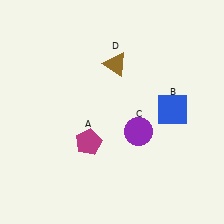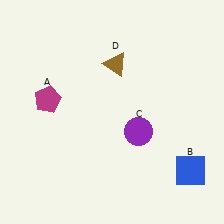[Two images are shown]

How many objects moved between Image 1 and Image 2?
2 objects moved between the two images.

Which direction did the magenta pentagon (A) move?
The magenta pentagon (A) moved up.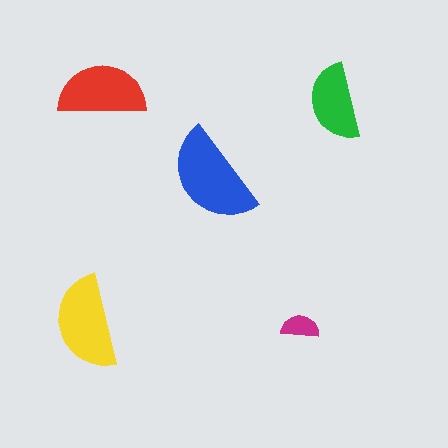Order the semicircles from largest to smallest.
the blue one, the yellow one, the red one, the green one, the magenta one.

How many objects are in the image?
There are 5 objects in the image.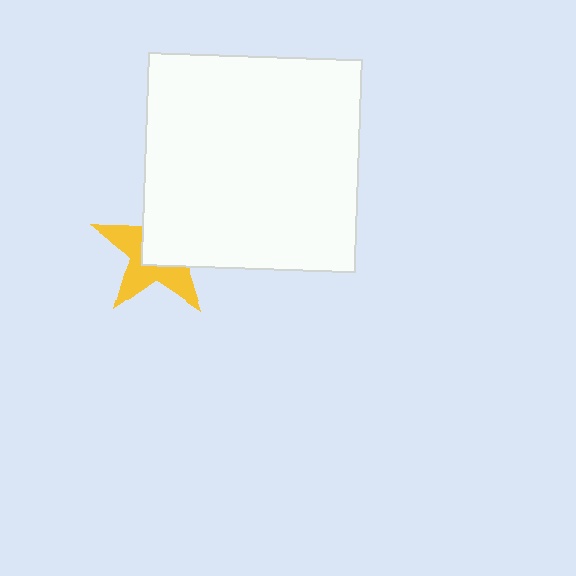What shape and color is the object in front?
The object in front is a white square.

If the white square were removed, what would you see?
You would see the complete yellow star.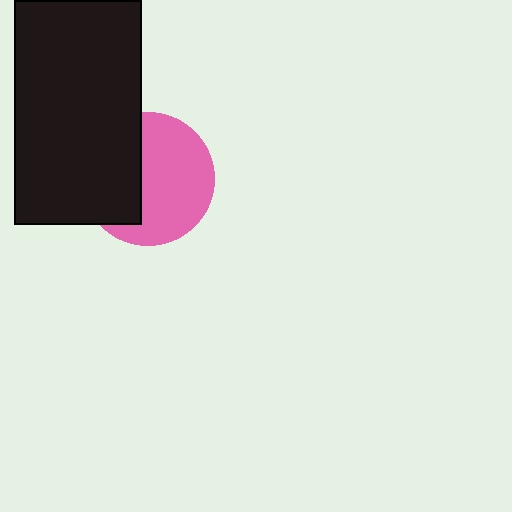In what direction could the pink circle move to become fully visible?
The pink circle could move right. That would shift it out from behind the black rectangle entirely.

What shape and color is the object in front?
The object in front is a black rectangle.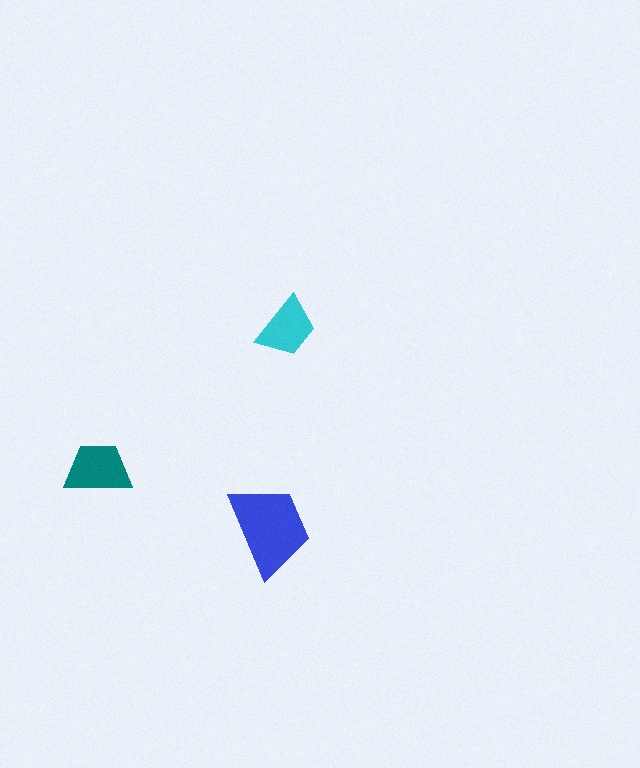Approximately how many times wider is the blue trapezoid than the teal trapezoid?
About 1.5 times wider.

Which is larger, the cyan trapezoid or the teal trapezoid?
The teal one.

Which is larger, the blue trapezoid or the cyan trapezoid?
The blue one.